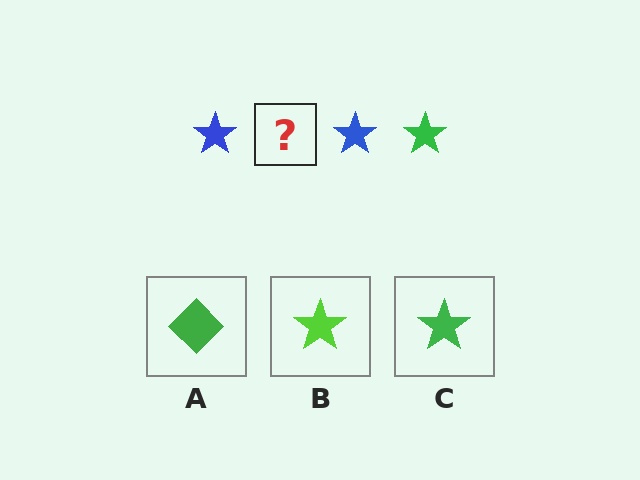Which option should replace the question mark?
Option C.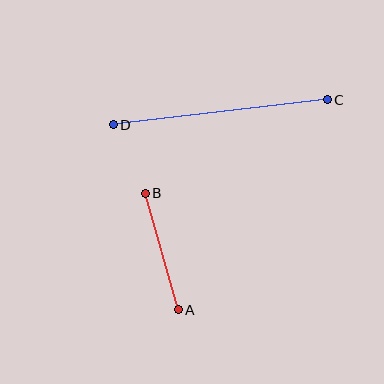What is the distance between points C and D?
The distance is approximately 216 pixels.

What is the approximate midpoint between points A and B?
The midpoint is at approximately (162, 252) pixels.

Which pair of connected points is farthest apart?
Points C and D are farthest apart.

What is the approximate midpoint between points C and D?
The midpoint is at approximately (220, 112) pixels.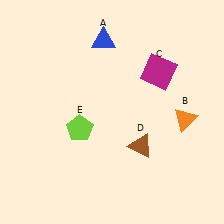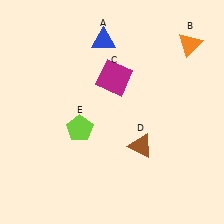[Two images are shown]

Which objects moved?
The objects that moved are: the orange triangle (B), the magenta square (C).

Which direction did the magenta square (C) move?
The magenta square (C) moved left.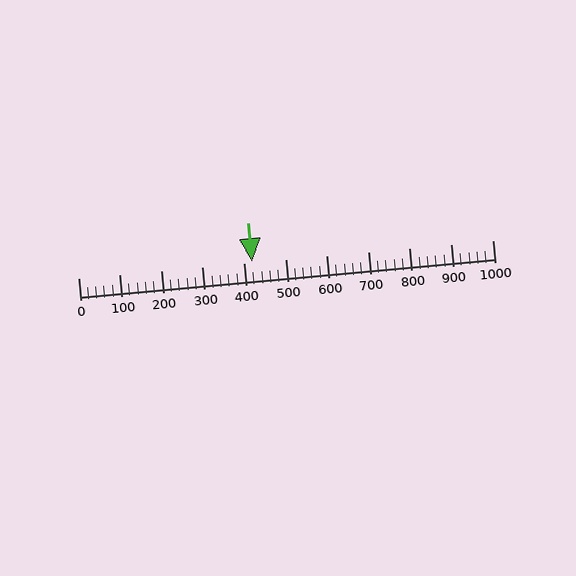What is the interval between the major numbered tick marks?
The major tick marks are spaced 100 units apart.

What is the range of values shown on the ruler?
The ruler shows values from 0 to 1000.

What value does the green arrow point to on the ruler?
The green arrow points to approximately 420.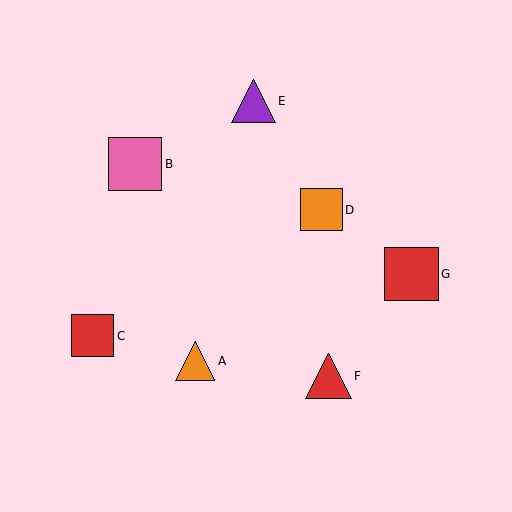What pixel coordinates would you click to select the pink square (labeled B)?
Click at (135, 164) to select the pink square B.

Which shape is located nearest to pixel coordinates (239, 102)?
The purple triangle (labeled E) at (253, 101) is nearest to that location.